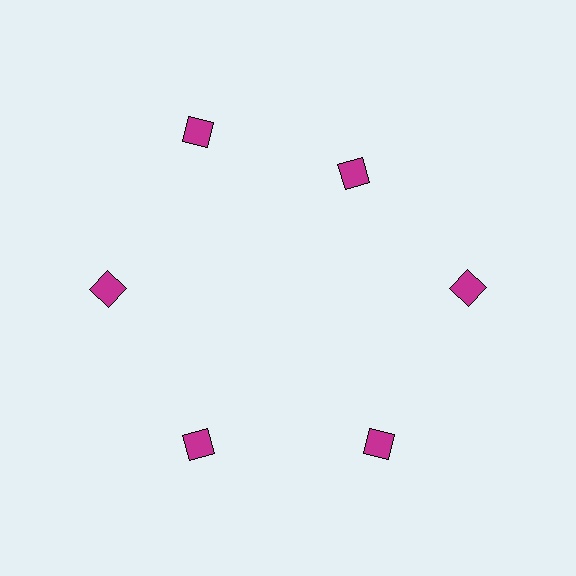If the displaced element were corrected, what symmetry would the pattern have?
It would have 6-fold rotational symmetry — the pattern would map onto itself every 60 degrees.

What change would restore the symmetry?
The symmetry would be restored by moving it outward, back onto the ring so that all 6 squares sit at equal angles and equal distance from the center.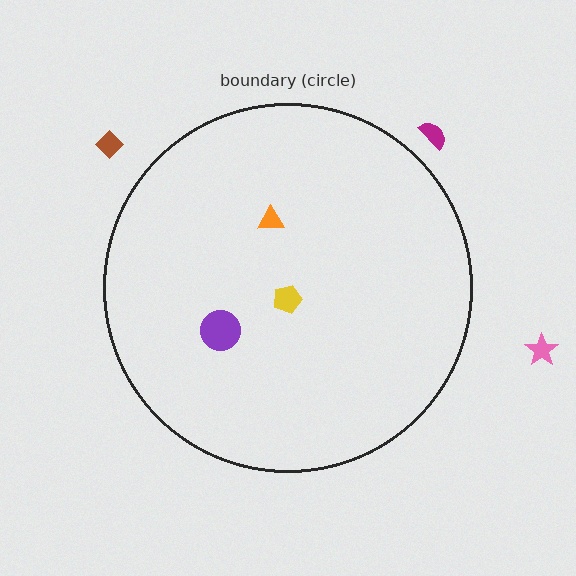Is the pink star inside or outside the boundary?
Outside.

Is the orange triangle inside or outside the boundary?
Inside.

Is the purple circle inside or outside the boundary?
Inside.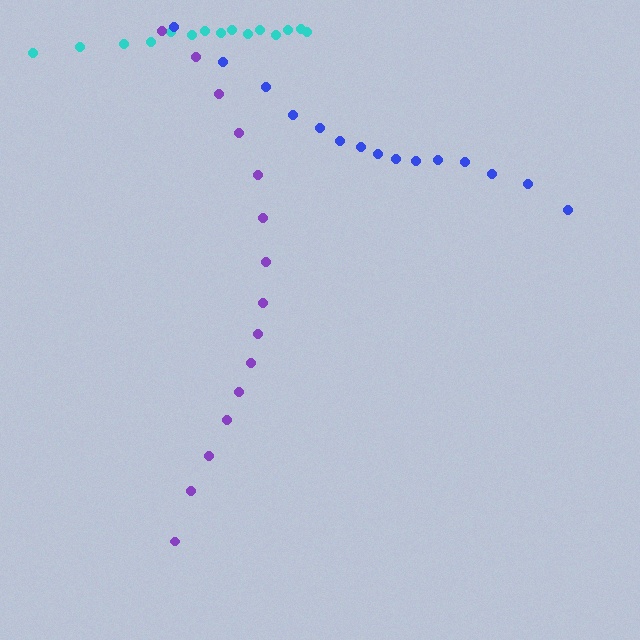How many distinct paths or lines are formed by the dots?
There are 3 distinct paths.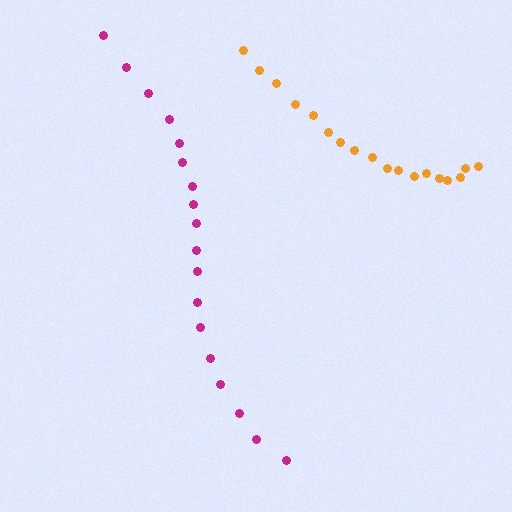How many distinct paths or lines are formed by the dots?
There are 2 distinct paths.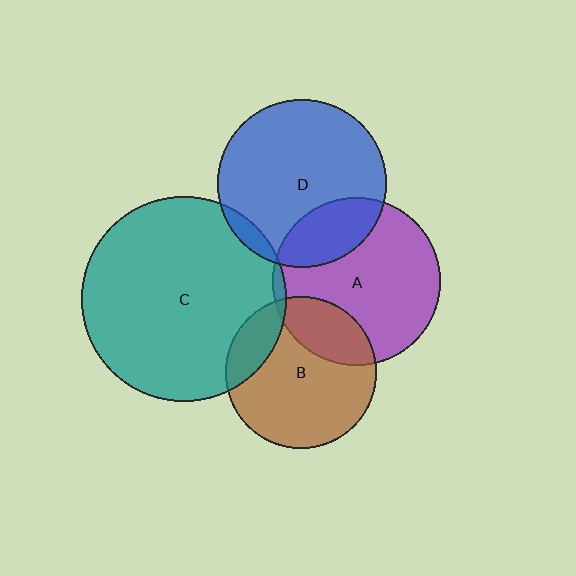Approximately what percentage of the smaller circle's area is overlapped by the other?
Approximately 5%.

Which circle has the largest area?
Circle C (teal).